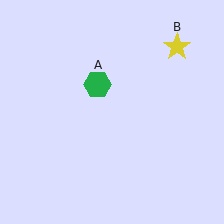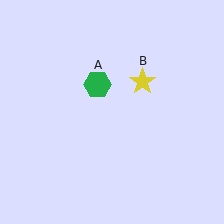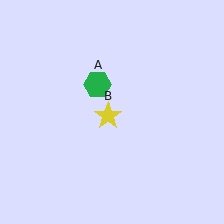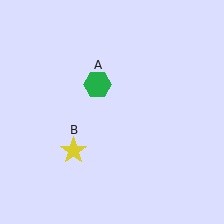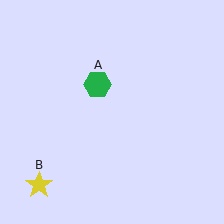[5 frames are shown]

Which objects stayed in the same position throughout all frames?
Green hexagon (object A) remained stationary.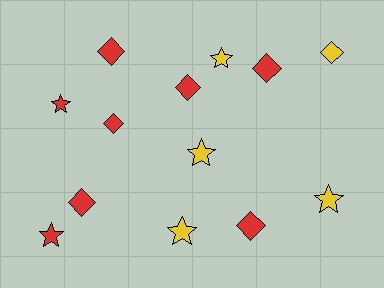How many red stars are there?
There are 2 red stars.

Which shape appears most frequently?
Diamond, with 7 objects.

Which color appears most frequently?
Red, with 8 objects.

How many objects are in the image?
There are 13 objects.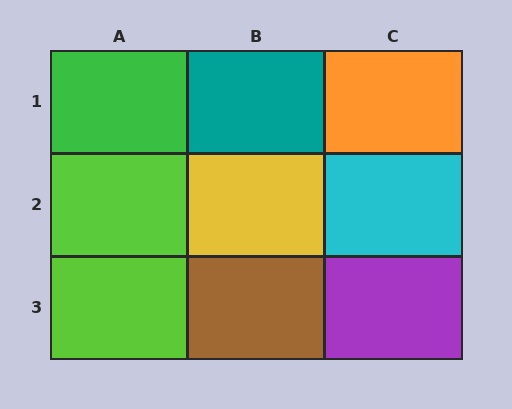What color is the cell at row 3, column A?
Lime.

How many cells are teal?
1 cell is teal.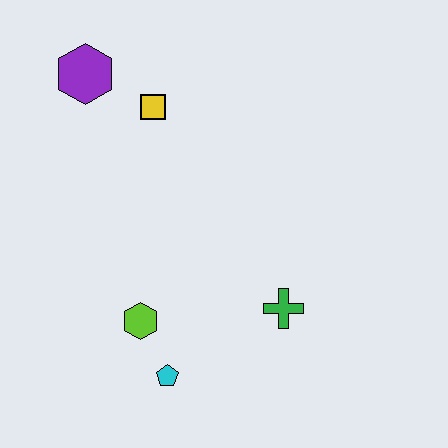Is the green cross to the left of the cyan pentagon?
No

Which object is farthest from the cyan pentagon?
The purple hexagon is farthest from the cyan pentagon.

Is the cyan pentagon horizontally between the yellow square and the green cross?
Yes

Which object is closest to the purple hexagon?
The yellow square is closest to the purple hexagon.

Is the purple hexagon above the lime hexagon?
Yes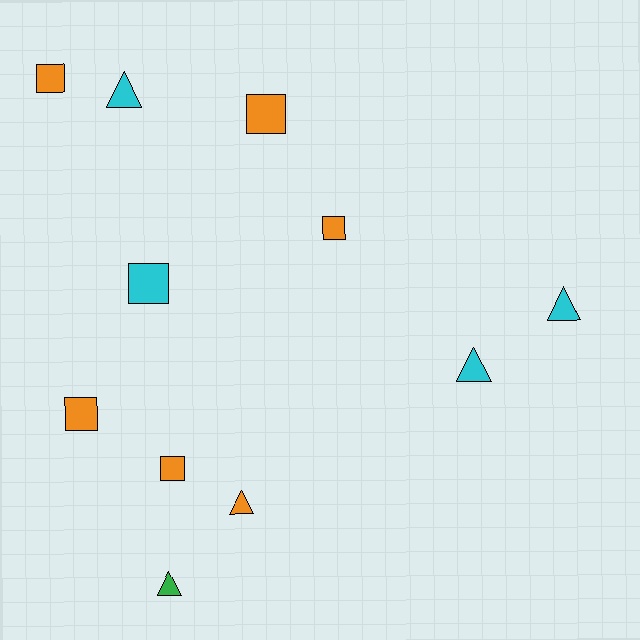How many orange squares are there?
There are 5 orange squares.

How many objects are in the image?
There are 11 objects.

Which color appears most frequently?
Orange, with 6 objects.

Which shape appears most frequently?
Square, with 6 objects.